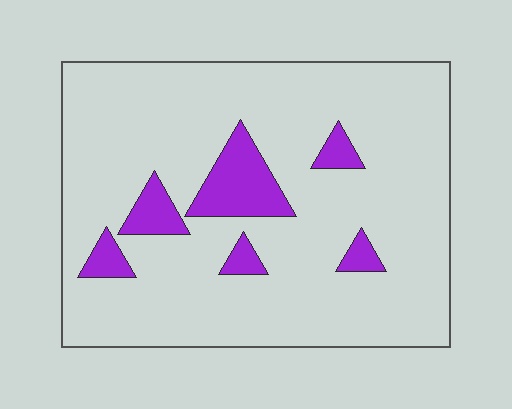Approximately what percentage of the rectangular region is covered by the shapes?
Approximately 10%.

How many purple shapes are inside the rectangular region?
6.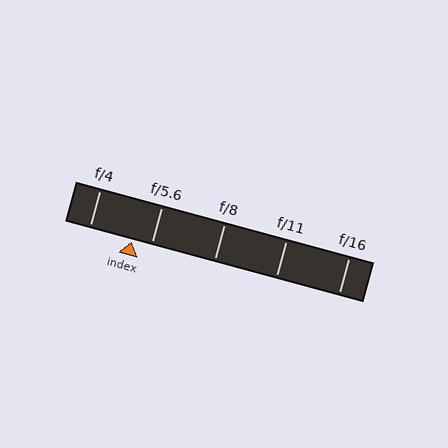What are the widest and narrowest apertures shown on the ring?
The widest aperture shown is f/4 and the narrowest is f/16.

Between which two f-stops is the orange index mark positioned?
The index mark is between f/4 and f/5.6.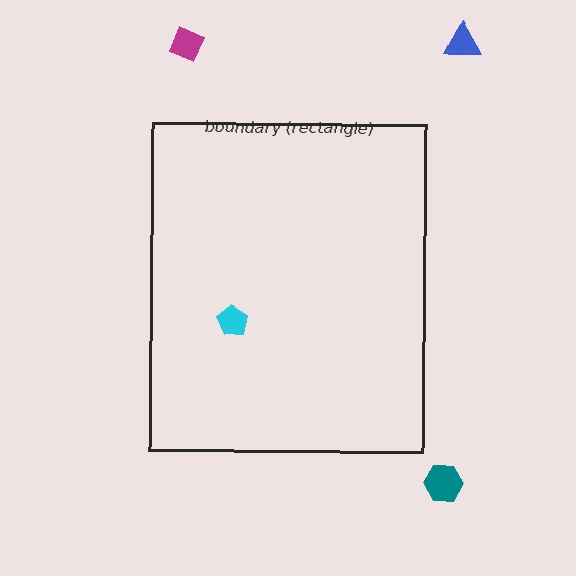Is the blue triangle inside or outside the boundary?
Outside.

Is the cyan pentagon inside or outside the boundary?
Inside.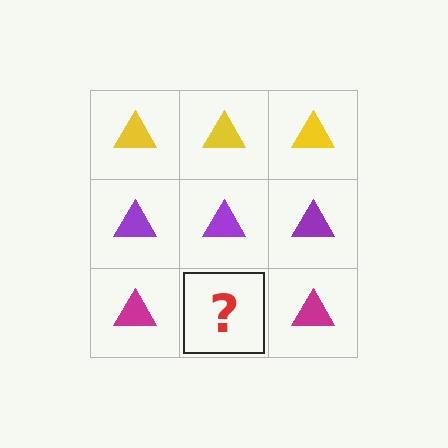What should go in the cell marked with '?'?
The missing cell should contain a magenta triangle.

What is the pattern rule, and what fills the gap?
The rule is that each row has a consistent color. The gap should be filled with a magenta triangle.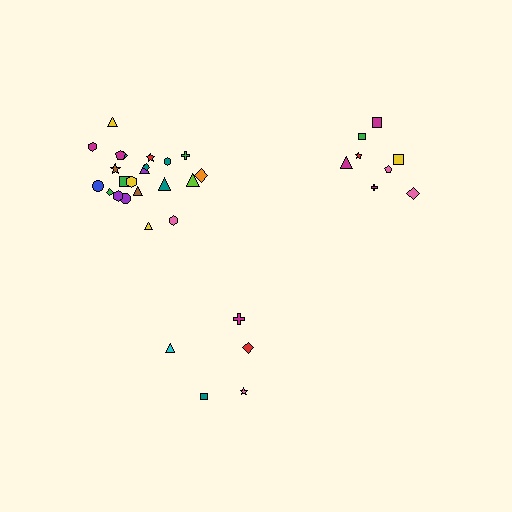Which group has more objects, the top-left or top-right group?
The top-left group.